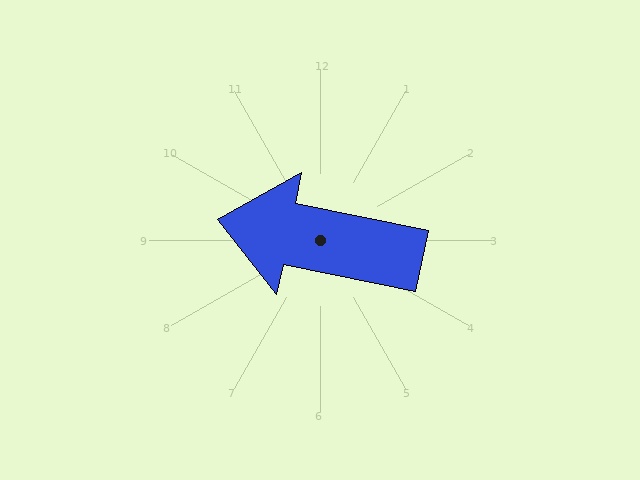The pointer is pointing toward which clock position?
Roughly 9 o'clock.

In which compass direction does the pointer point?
West.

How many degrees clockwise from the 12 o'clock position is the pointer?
Approximately 282 degrees.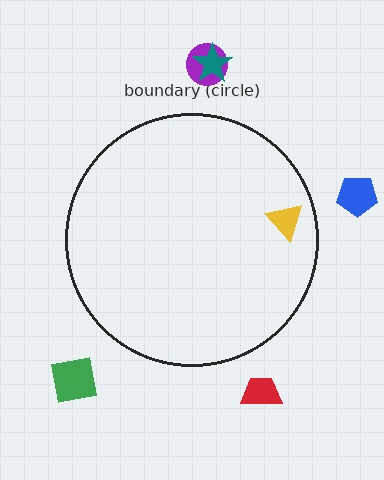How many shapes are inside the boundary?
1 inside, 5 outside.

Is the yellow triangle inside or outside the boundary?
Inside.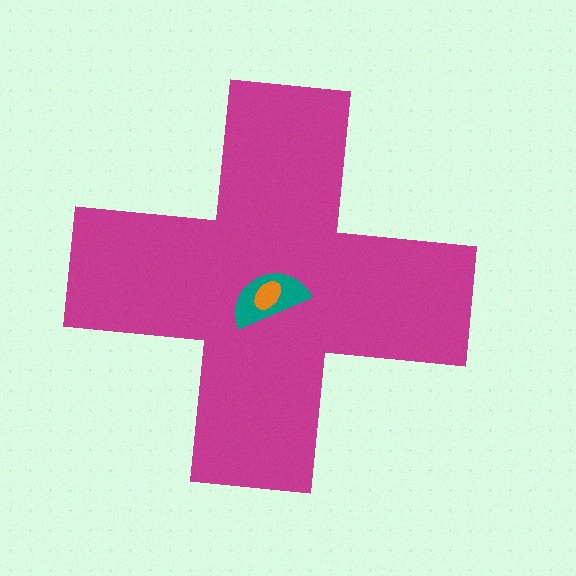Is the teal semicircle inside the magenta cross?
Yes.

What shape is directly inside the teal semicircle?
The orange ellipse.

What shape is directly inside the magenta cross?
The teal semicircle.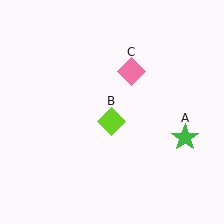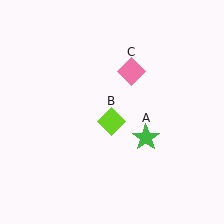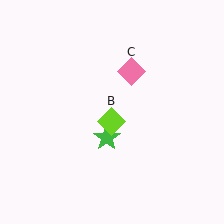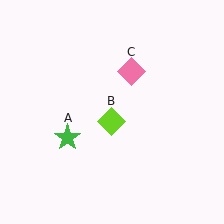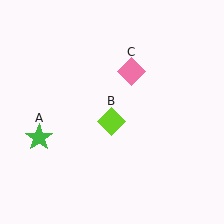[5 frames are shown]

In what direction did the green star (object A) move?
The green star (object A) moved left.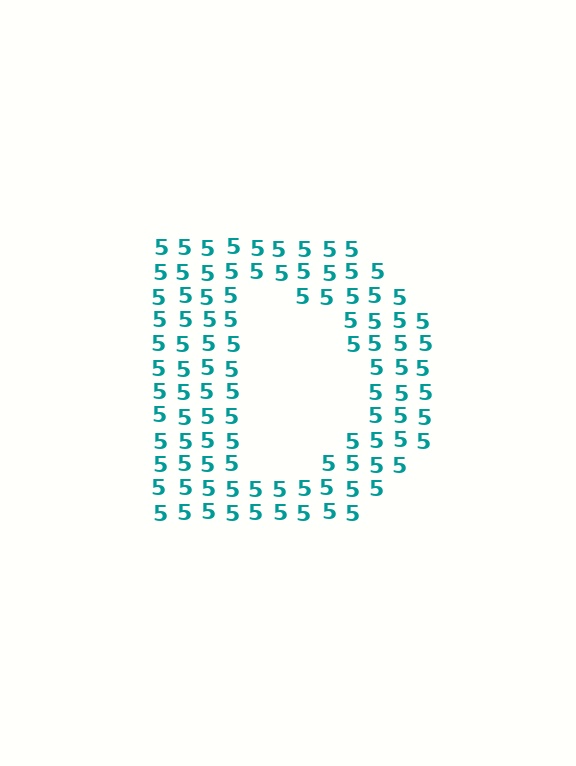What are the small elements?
The small elements are digit 5's.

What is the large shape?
The large shape is the letter D.